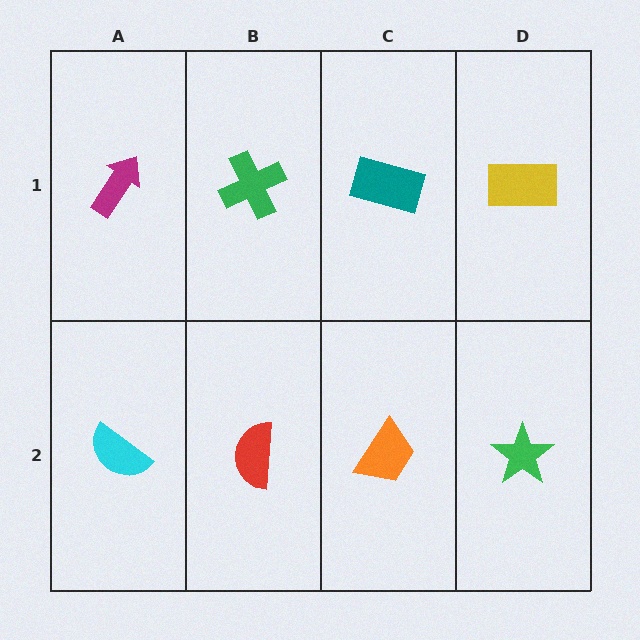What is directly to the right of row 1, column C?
A yellow rectangle.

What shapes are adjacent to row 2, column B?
A green cross (row 1, column B), a cyan semicircle (row 2, column A), an orange trapezoid (row 2, column C).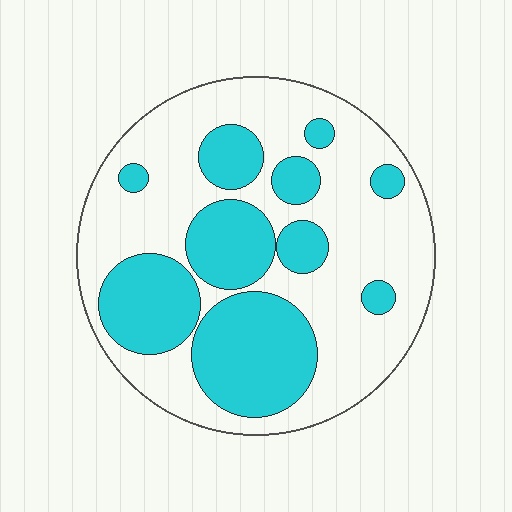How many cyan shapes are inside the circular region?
10.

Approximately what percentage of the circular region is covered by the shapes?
Approximately 40%.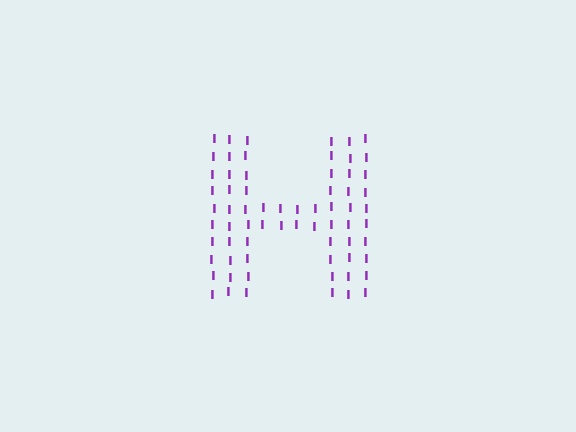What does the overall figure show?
The overall figure shows the letter H.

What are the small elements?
The small elements are letter I's.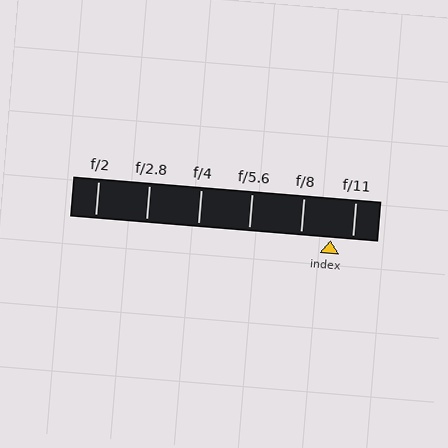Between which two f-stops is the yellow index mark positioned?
The index mark is between f/8 and f/11.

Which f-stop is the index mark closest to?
The index mark is closest to f/11.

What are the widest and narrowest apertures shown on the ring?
The widest aperture shown is f/2 and the narrowest is f/11.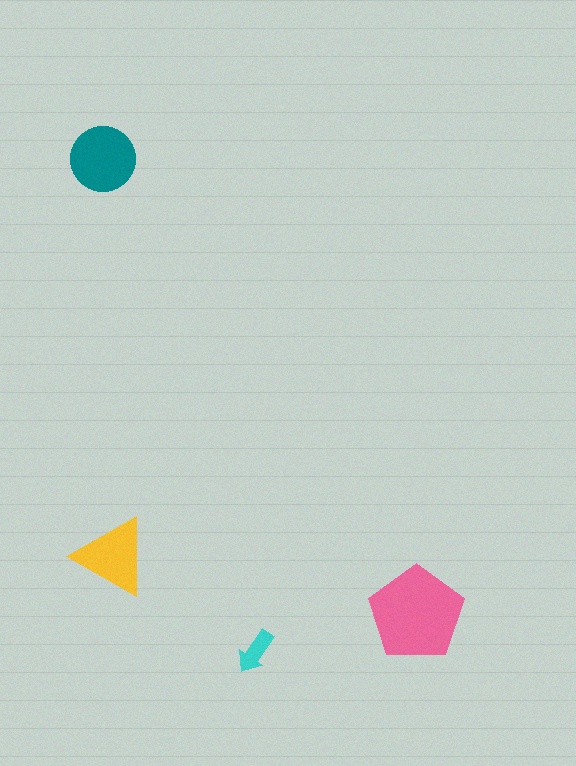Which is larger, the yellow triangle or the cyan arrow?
The yellow triangle.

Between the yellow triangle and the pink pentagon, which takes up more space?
The pink pentagon.